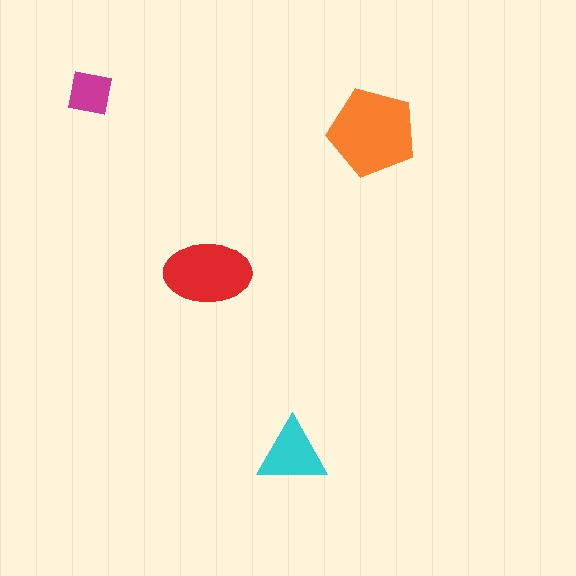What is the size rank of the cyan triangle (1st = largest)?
3rd.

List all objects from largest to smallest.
The orange pentagon, the red ellipse, the cyan triangle, the magenta square.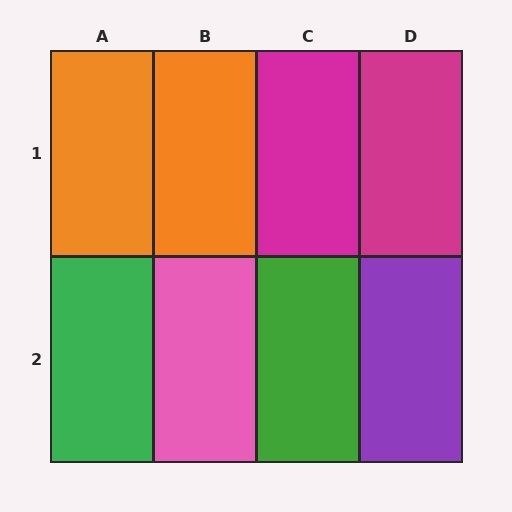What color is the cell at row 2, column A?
Green.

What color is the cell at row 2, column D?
Purple.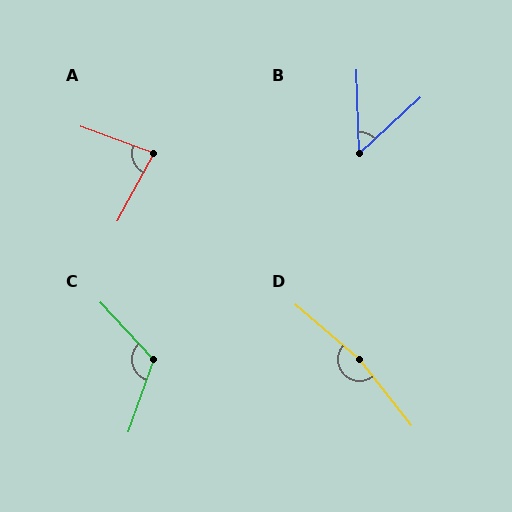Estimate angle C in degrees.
Approximately 117 degrees.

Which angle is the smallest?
B, at approximately 49 degrees.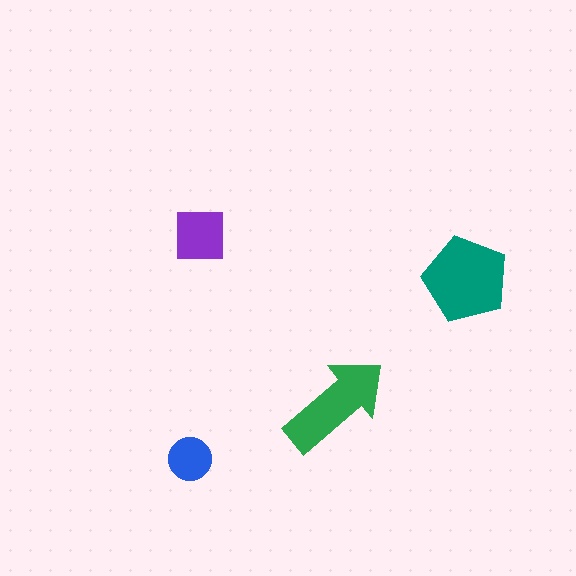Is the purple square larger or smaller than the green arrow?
Smaller.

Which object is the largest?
The teal pentagon.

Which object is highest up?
The purple square is topmost.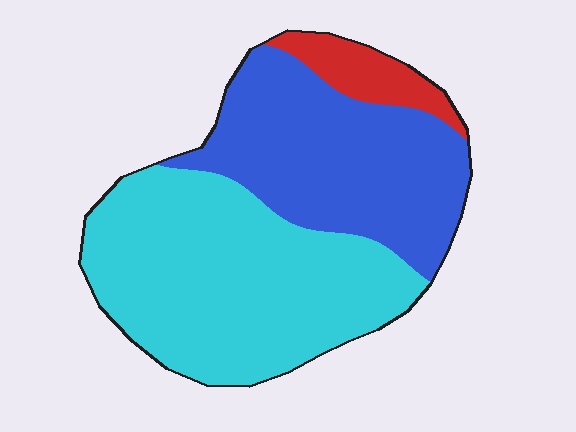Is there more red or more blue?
Blue.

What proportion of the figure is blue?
Blue takes up about two fifths (2/5) of the figure.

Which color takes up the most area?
Cyan, at roughly 55%.